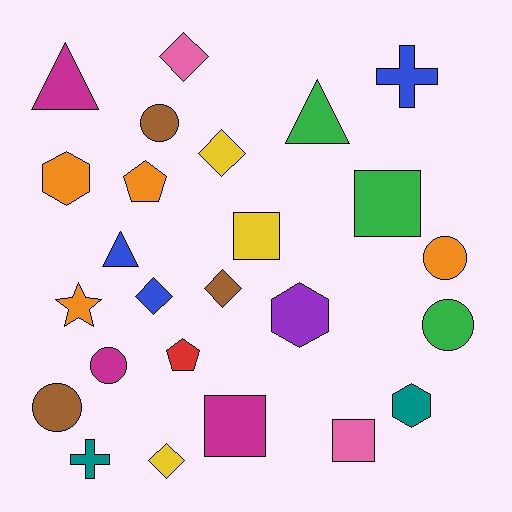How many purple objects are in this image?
There is 1 purple object.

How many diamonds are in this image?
There are 5 diamonds.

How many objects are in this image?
There are 25 objects.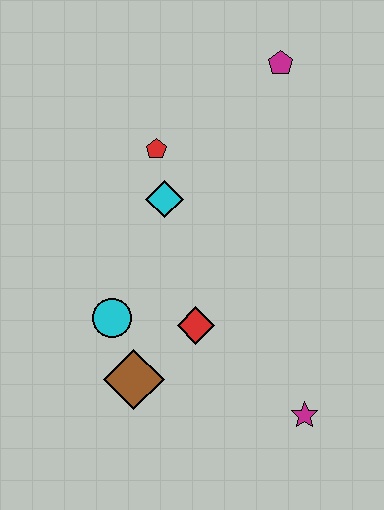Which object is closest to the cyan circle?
The brown diamond is closest to the cyan circle.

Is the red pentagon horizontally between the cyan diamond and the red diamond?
No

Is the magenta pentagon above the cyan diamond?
Yes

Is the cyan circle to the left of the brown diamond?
Yes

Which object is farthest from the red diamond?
The magenta pentagon is farthest from the red diamond.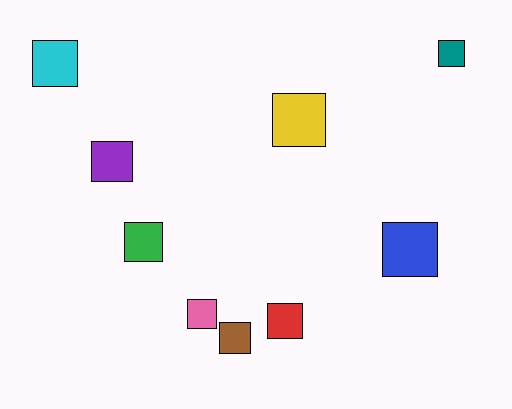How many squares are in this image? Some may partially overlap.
There are 9 squares.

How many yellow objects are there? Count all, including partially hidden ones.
There is 1 yellow object.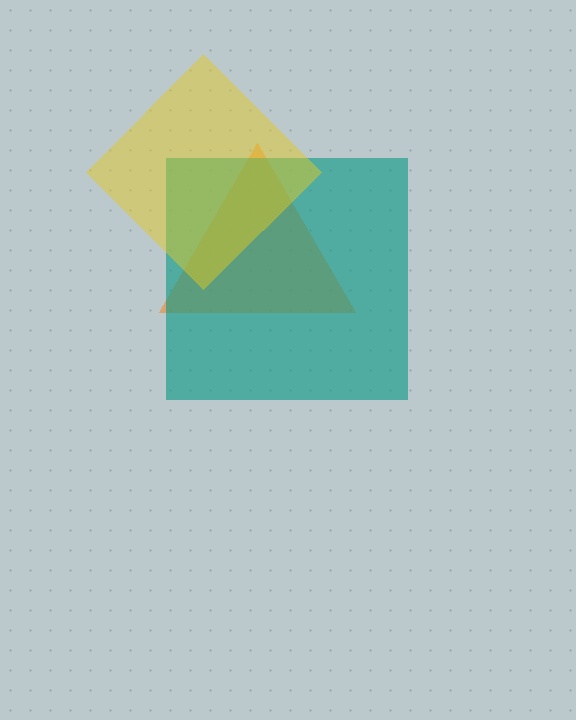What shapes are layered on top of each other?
The layered shapes are: an orange triangle, a teal square, a yellow diamond.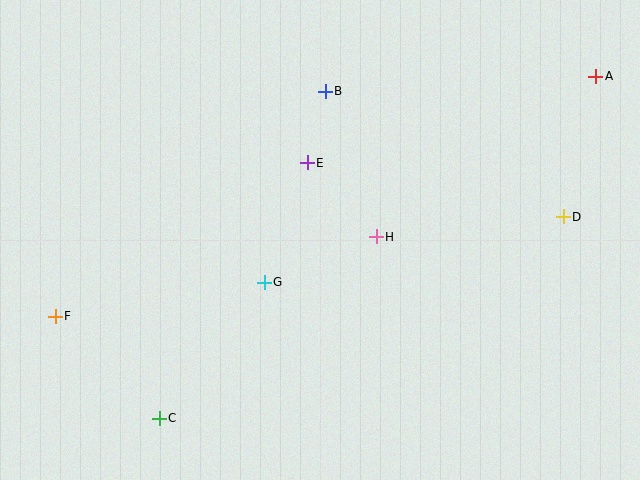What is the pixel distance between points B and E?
The distance between B and E is 74 pixels.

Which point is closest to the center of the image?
Point H at (376, 237) is closest to the center.